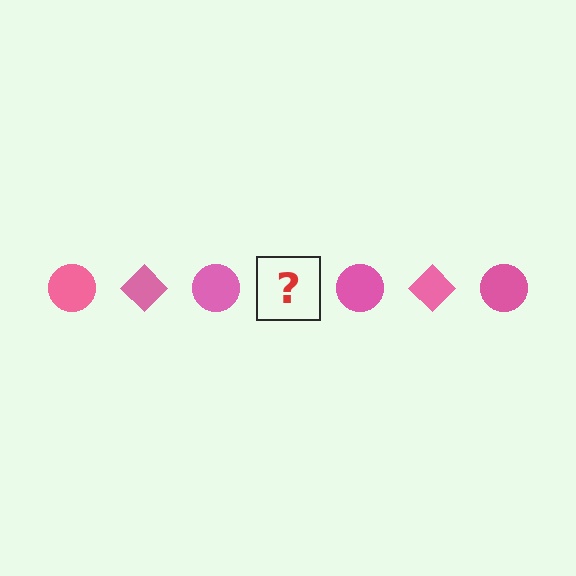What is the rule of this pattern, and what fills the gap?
The rule is that the pattern cycles through circle, diamond shapes in pink. The gap should be filled with a pink diamond.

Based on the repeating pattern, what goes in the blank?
The blank should be a pink diamond.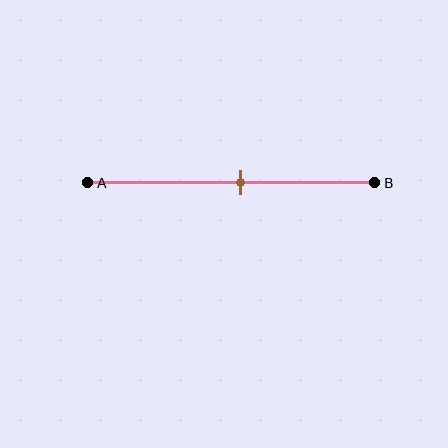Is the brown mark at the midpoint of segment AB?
No, the mark is at about 55% from A, not at the 50% midpoint.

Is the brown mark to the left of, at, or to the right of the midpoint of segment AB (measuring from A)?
The brown mark is to the right of the midpoint of segment AB.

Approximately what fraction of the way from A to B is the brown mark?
The brown mark is approximately 55% of the way from A to B.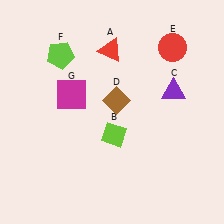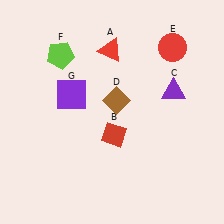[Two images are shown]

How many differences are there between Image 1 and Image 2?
There are 2 differences between the two images.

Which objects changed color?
B changed from lime to red. G changed from magenta to purple.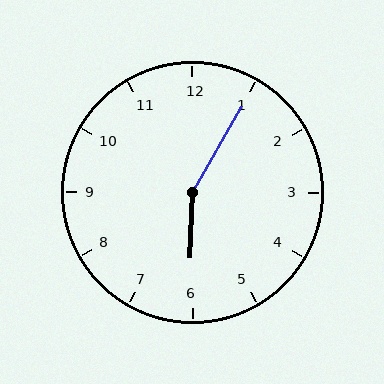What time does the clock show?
6:05.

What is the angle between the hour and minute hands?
Approximately 152 degrees.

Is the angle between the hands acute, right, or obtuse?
It is obtuse.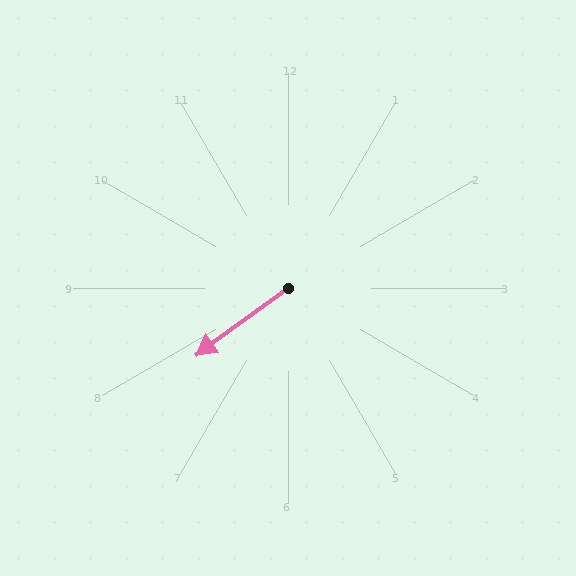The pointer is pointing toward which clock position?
Roughly 8 o'clock.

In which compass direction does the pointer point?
Southwest.